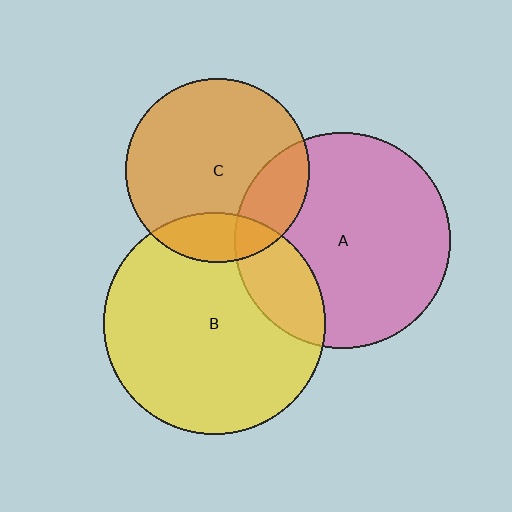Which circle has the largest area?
Circle B (yellow).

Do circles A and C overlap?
Yes.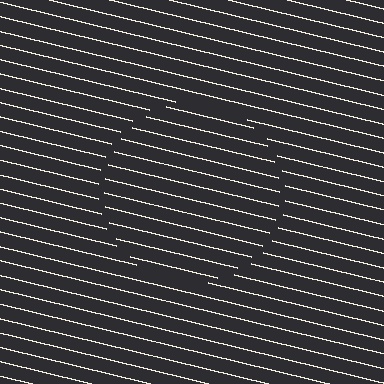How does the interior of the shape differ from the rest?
The interior of the shape contains the same grating, shifted by half a period — the contour is defined by the phase discontinuity where line-ends from the inner and outer gratings abut.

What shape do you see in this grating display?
An illusory circle. The interior of the shape contains the same grating, shifted by half a period — the contour is defined by the phase discontinuity where line-ends from the inner and outer gratings abut.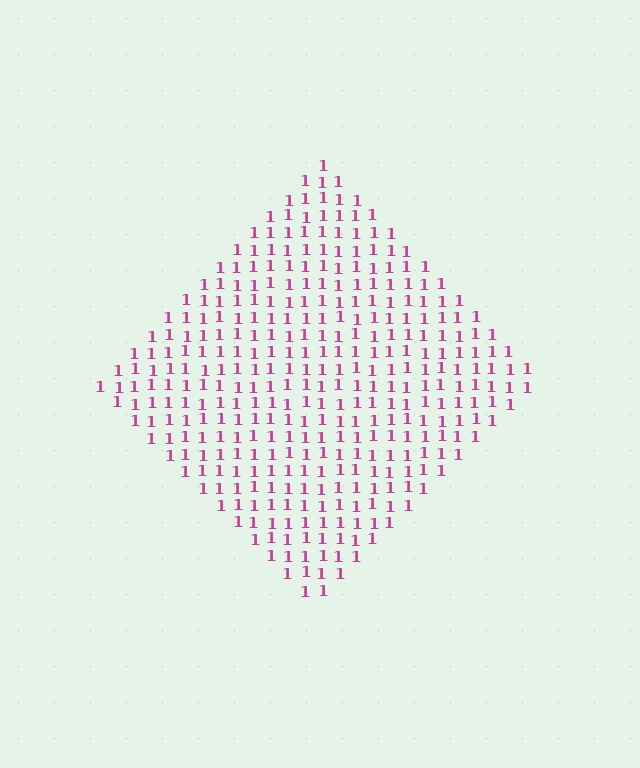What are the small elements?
The small elements are digit 1's.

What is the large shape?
The large shape is a diamond.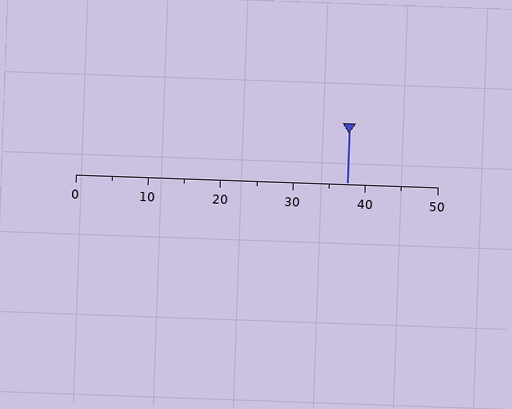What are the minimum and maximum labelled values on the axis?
The axis runs from 0 to 50.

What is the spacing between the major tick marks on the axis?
The major ticks are spaced 10 apart.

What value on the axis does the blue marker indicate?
The marker indicates approximately 37.5.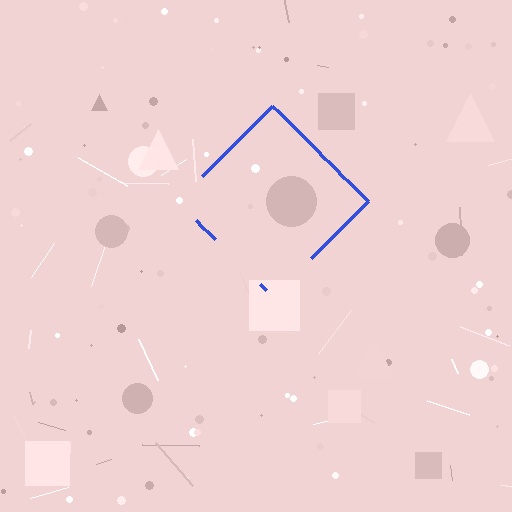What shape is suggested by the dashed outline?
The dashed outline suggests a diamond.